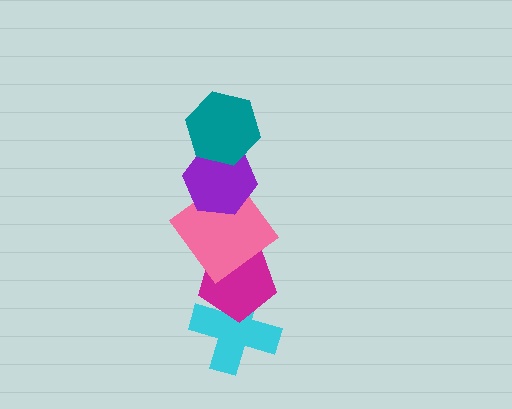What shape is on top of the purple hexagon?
The teal hexagon is on top of the purple hexagon.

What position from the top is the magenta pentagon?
The magenta pentagon is 4th from the top.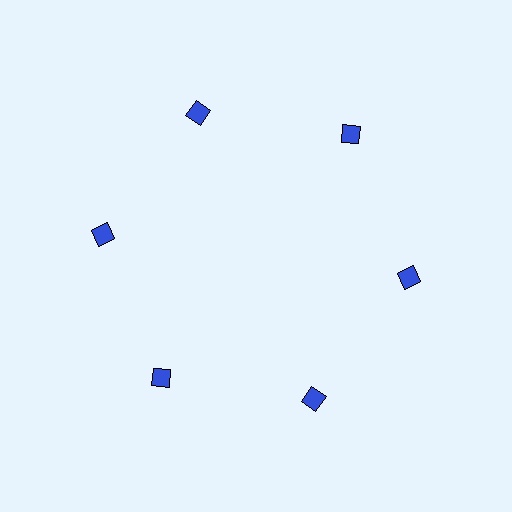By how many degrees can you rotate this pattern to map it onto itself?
The pattern maps onto itself every 60 degrees of rotation.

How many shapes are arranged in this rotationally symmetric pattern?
There are 6 shapes, arranged in 6 groups of 1.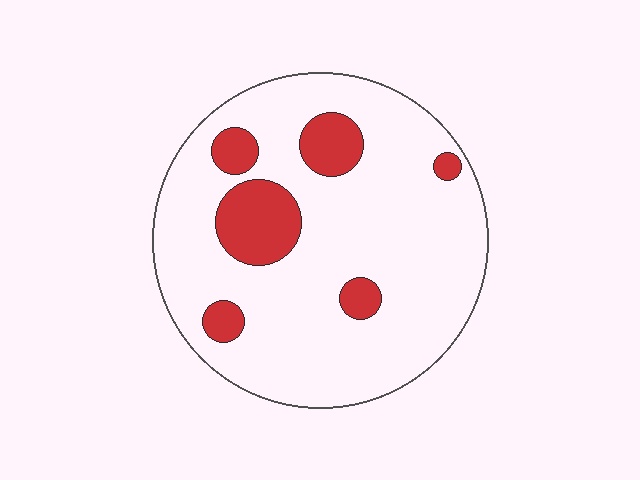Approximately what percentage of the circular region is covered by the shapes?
Approximately 15%.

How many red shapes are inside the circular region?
6.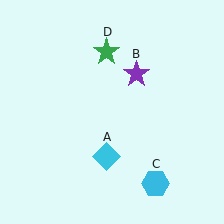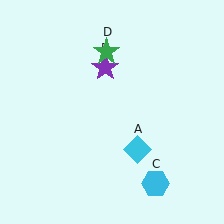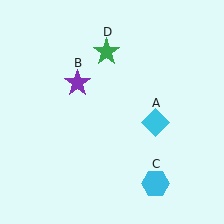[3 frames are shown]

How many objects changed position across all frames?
2 objects changed position: cyan diamond (object A), purple star (object B).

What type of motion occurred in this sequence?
The cyan diamond (object A), purple star (object B) rotated counterclockwise around the center of the scene.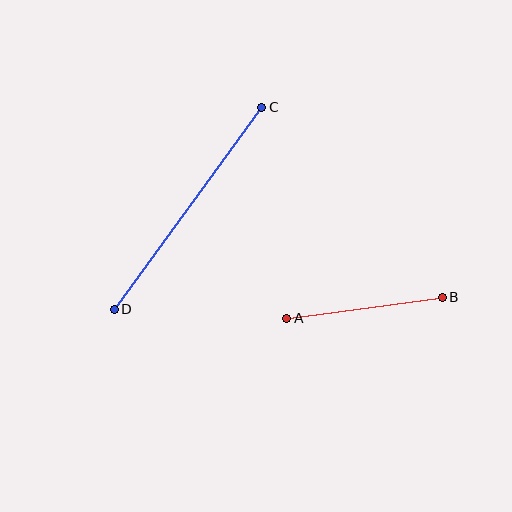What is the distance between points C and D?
The distance is approximately 250 pixels.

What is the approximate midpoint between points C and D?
The midpoint is at approximately (188, 208) pixels.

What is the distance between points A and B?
The distance is approximately 157 pixels.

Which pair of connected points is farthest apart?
Points C and D are farthest apart.